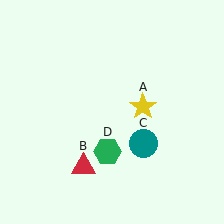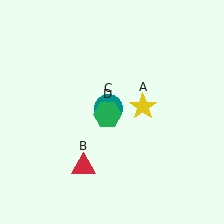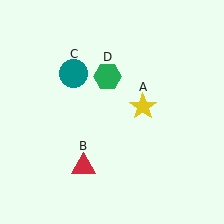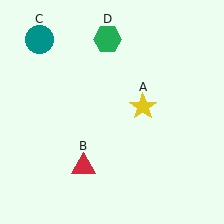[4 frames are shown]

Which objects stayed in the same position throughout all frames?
Yellow star (object A) and red triangle (object B) remained stationary.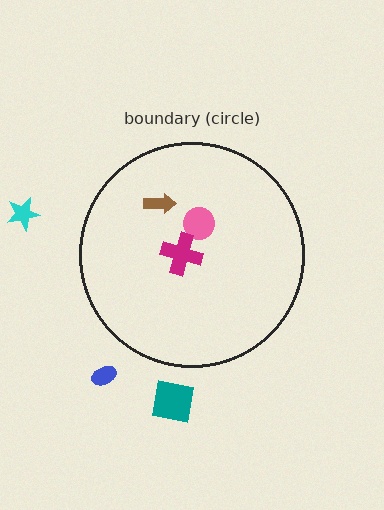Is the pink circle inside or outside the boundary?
Inside.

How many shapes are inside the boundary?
3 inside, 3 outside.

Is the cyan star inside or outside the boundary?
Outside.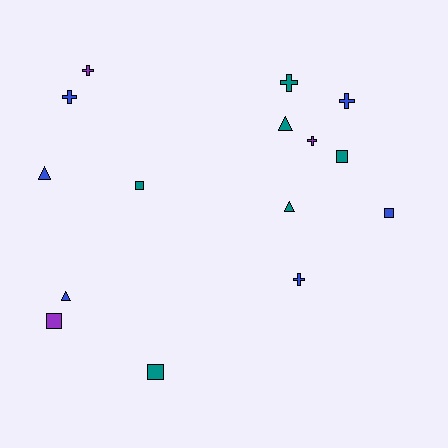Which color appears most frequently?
Blue, with 6 objects.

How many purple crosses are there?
There are 2 purple crosses.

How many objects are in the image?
There are 15 objects.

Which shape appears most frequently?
Cross, with 6 objects.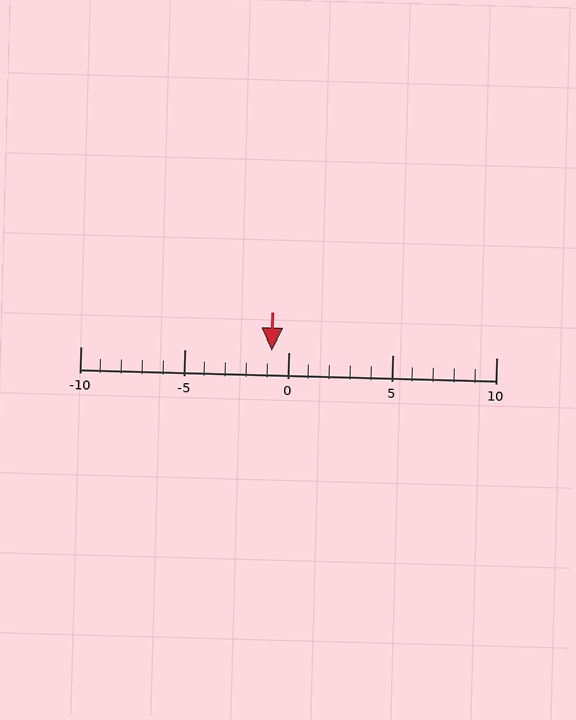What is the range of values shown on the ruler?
The ruler shows values from -10 to 10.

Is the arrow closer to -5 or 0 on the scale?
The arrow is closer to 0.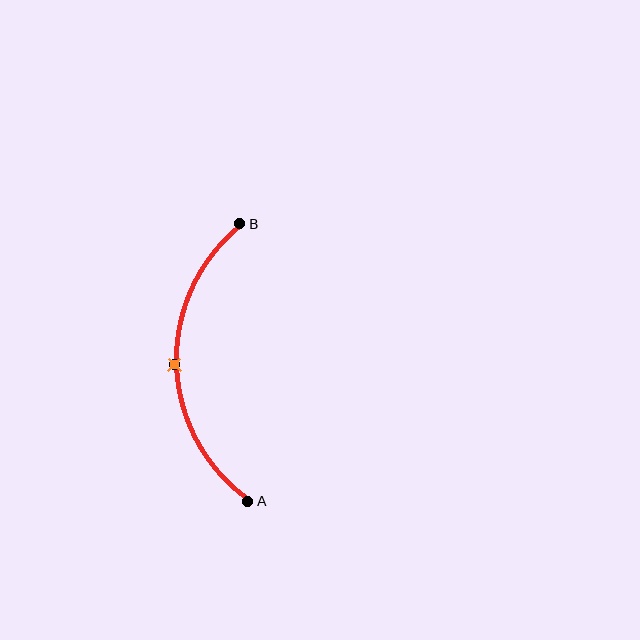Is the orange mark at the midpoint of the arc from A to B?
Yes. The orange mark lies on the arc at equal arc-length from both A and B — it is the arc midpoint.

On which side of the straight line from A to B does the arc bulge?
The arc bulges to the left of the straight line connecting A and B.